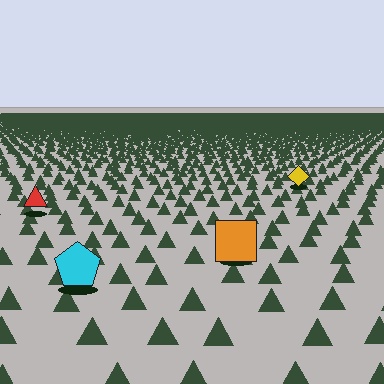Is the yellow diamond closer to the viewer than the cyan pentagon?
No. The cyan pentagon is closer — you can tell from the texture gradient: the ground texture is coarser near it.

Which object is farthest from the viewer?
The yellow diamond is farthest from the viewer. It appears smaller and the ground texture around it is denser.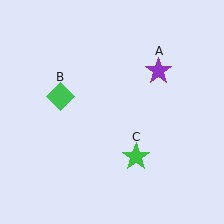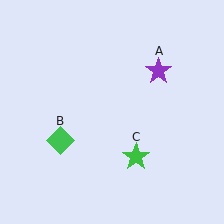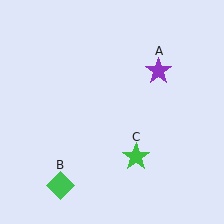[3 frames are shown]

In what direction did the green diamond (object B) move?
The green diamond (object B) moved down.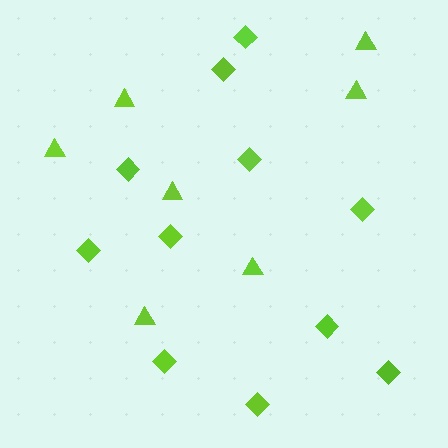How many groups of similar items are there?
There are 2 groups: one group of diamonds (11) and one group of triangles (7).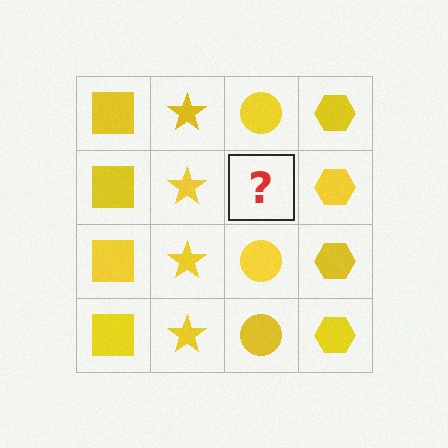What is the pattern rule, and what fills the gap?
The rule is that each column has a consistent shape. The gap should be filled with a yellow circle.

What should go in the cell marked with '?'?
The missing cell should contain a yellow circle.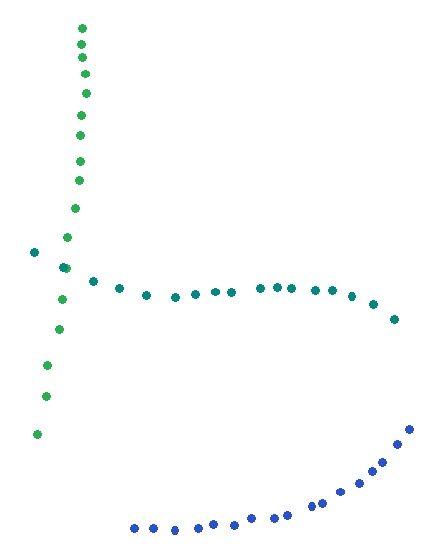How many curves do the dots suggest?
There are 3 distinct paths.